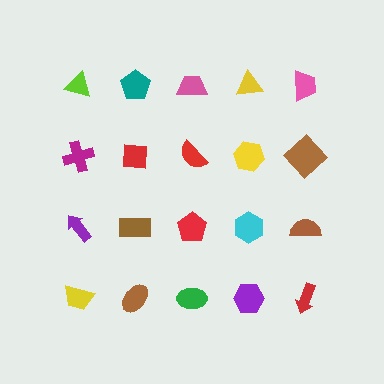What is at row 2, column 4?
A yellow hexagon.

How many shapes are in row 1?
5 shapes.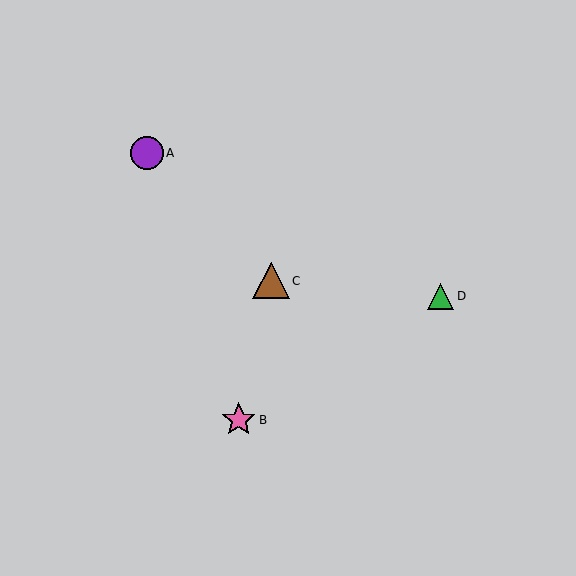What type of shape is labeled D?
Shape D is a green triangle.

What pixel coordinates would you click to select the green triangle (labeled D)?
Click at (441, 296) to select the green triangle D.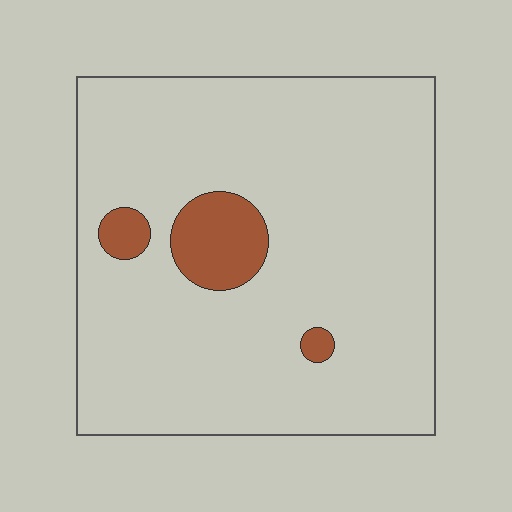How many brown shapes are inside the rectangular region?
3.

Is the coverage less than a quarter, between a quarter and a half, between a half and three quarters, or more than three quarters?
Less than a quarter.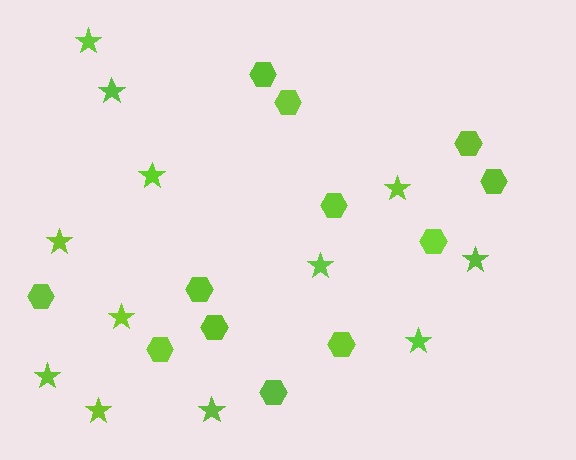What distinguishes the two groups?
There are 2 groups: one group of stars (12) and one group of hexagons (12).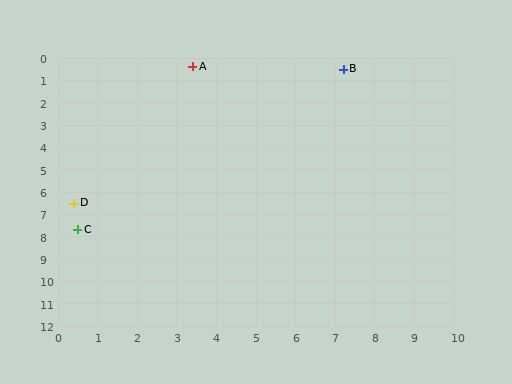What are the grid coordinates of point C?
Point C is at approximately (0.5, 7.7).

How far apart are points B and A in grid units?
Points B and A are about 3.8 grid units apart.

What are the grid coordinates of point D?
Point D is at approximately (0.4, 6.5).